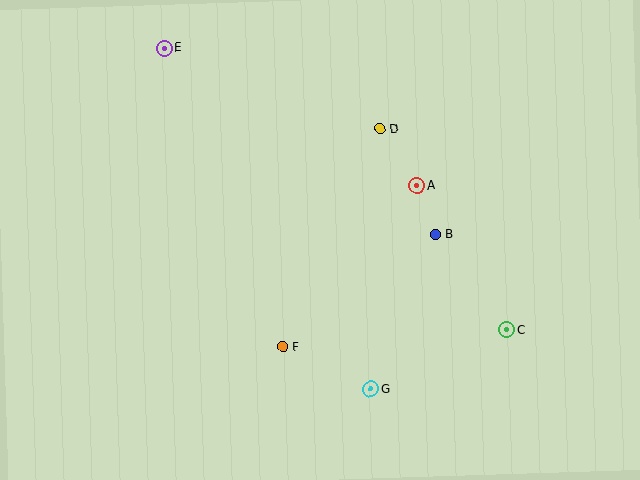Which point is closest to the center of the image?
Point A at (417, 186) is closest to the center.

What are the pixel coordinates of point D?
Point D is at (380, 129).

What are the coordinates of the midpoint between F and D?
The midpoint between F and D is at (331, 238).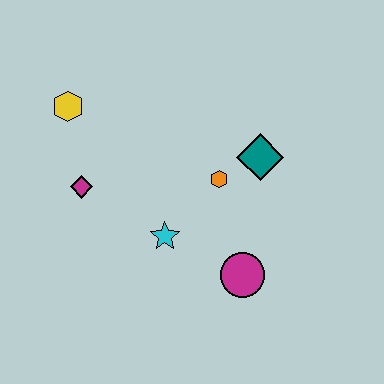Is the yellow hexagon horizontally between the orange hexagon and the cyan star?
No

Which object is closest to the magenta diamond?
The yellow hexagon is closest to the magenta diamond.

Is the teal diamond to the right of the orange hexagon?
Yes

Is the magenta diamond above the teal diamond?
No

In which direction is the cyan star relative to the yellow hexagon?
The cyan star is below the yellow hexagon.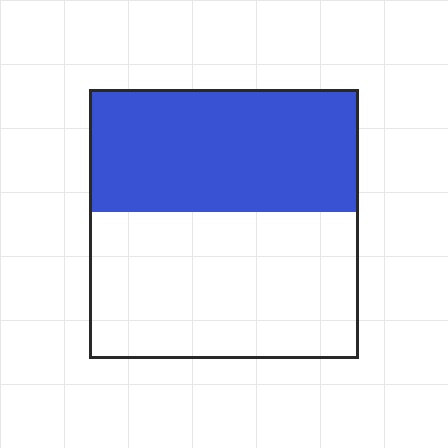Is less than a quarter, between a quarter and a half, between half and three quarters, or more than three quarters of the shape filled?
Between a quarter and a half.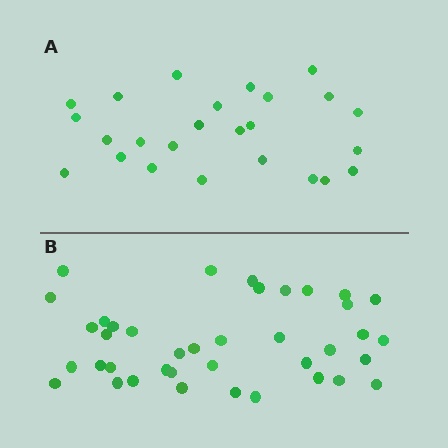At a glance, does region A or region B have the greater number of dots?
Region B (the bottom region) has more dots.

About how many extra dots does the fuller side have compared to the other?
Region B has approximately 15 more dots than region A.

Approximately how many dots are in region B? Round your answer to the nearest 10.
About 40 dots. (The exact count is 39, which rounds to 40.)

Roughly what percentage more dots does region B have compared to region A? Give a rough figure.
About 55% more.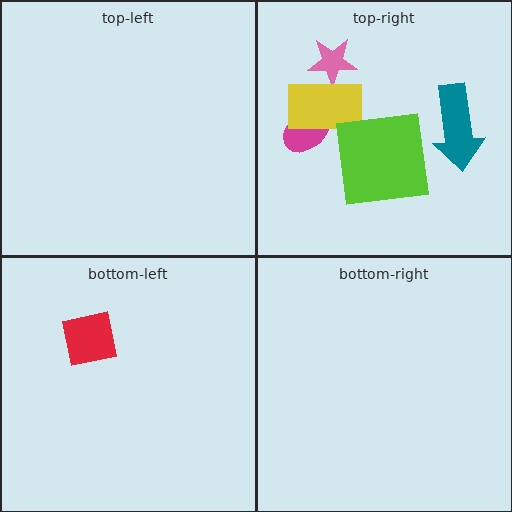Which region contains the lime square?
The top-right region.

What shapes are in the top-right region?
The pink star, the magenta ellipse, the yellow rectangle, the lime square, the teal arrow.